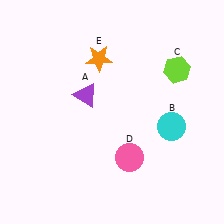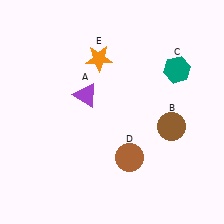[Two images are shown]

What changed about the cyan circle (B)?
In Image 1, B is cyan. In Image 2, it changed to brown.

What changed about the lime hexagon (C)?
In Image 1, C is lime. In Image 2, it changed to teal.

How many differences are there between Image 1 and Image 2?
There are 3 differences between the two images.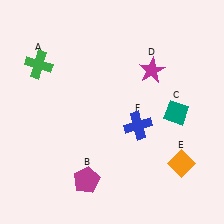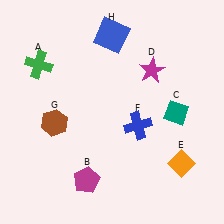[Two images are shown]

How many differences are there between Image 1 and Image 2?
There are 2 differences between the two images.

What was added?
A brown hexagon (G), a blue square (H) were added in Image 2.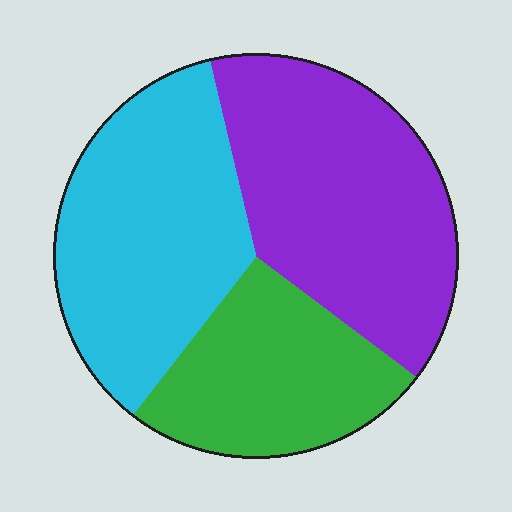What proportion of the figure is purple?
Purple covers roughly 40% of the figure.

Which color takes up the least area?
Green, at roughly 25%.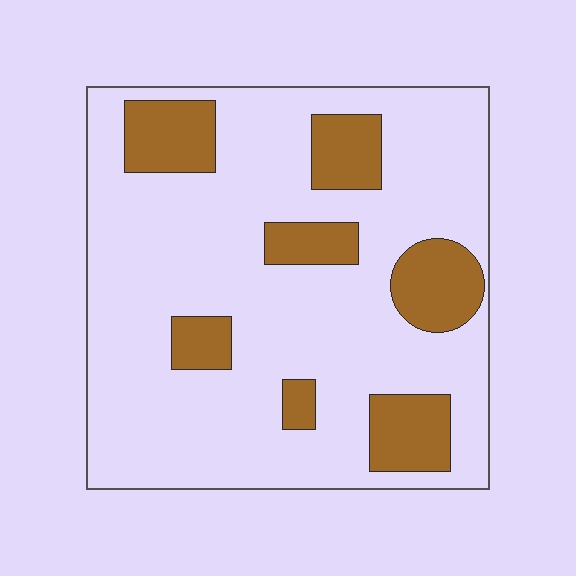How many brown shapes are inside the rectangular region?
7.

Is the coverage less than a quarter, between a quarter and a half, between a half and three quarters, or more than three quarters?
Less than a quarter.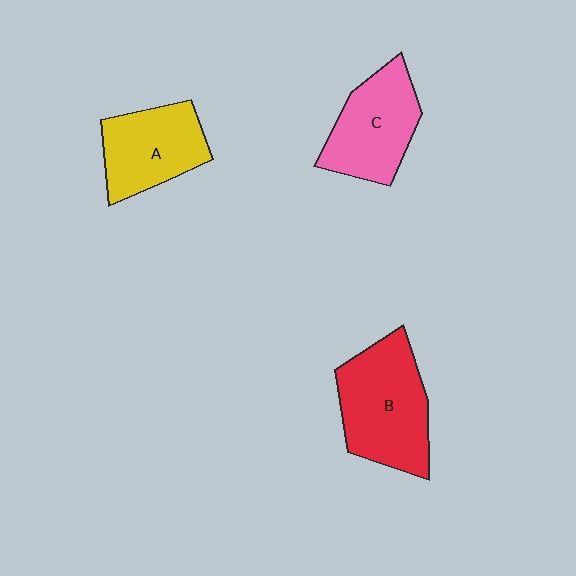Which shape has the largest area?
Shape B (red).